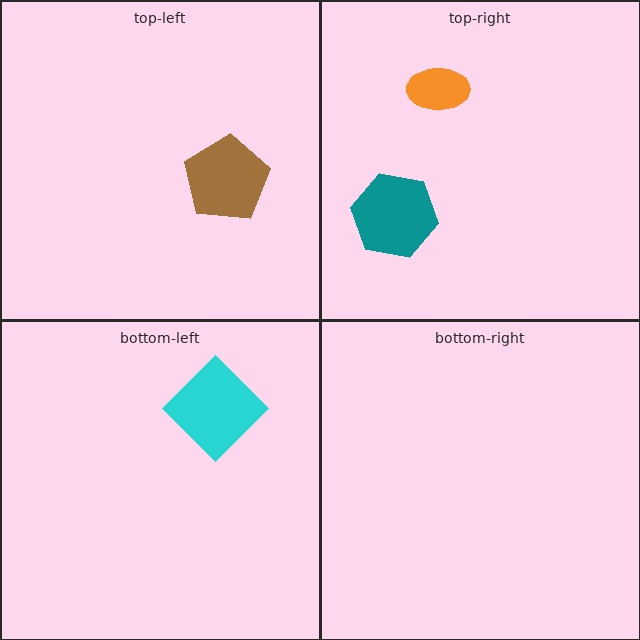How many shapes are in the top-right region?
2.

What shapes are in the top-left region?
The brown pentagon.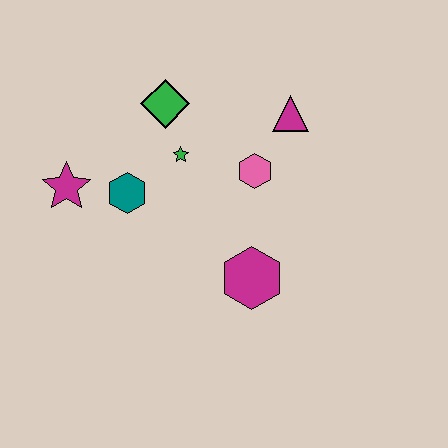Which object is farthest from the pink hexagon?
The magenta star is farthest from the pink hexagon.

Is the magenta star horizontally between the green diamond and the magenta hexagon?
No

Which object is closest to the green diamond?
The green star is closest to the green diamond.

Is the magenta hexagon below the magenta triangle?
Yes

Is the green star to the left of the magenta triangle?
Yes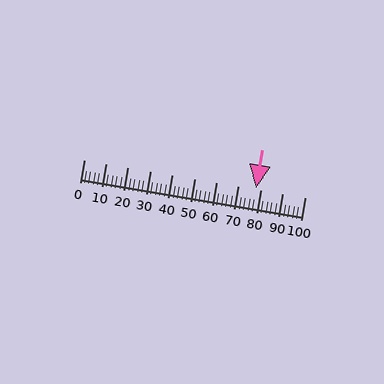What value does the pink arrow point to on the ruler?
The pink arrow points to approximately 78.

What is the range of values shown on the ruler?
The ruler shows values from 0 to 100.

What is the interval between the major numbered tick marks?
The major tick marks are spaced 10 units apart.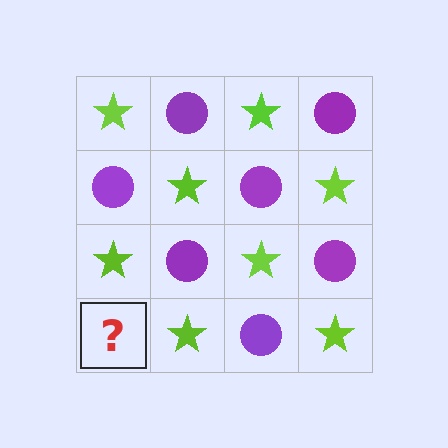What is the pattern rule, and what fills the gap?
The rule is that it alternates lime star and purple circle in a checkerboard pattern. The gap should be filled with a purple circle.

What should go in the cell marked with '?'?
The missing cell should contain a purple circle.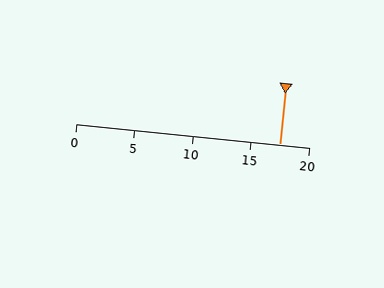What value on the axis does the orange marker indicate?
The marker indicates approximately 17.5.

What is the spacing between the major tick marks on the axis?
The major ticks are spaced 5 apart.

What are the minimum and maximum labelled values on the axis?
The axis runs from 0 to 20.